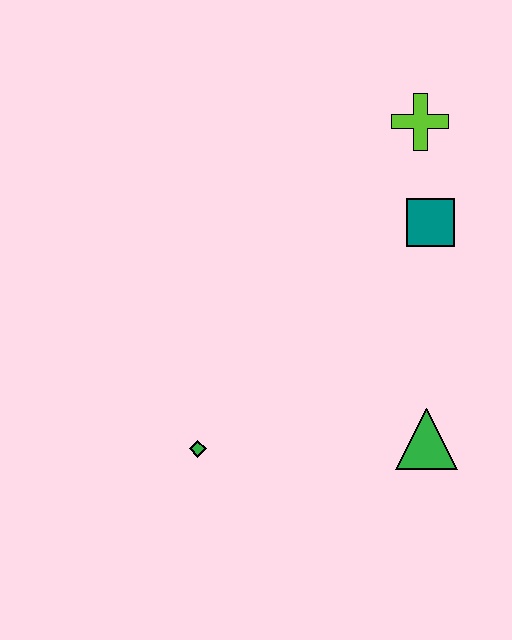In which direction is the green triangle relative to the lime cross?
The green triangle is below the lime cross.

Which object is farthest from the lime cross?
The green diamond is farthest from the lime cross.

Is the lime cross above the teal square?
Yes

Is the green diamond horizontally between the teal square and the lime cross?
No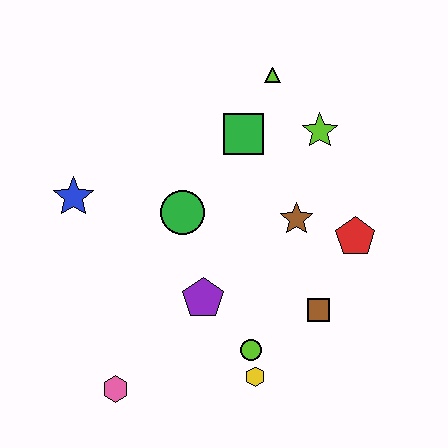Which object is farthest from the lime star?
The pink hexagon is farthest from the lime star.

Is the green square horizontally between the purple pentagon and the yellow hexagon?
Yes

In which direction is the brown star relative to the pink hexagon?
The brown star is to the right of the pink hexagon.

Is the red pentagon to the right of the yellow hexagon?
Yes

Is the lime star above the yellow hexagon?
Yes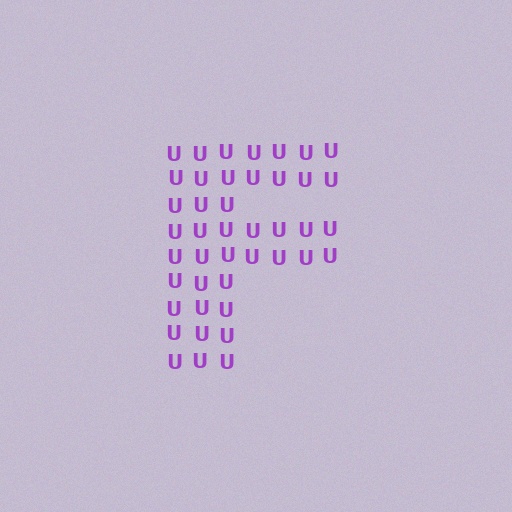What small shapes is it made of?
It is made of small letter U's.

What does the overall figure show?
The overall figure shows the letter F.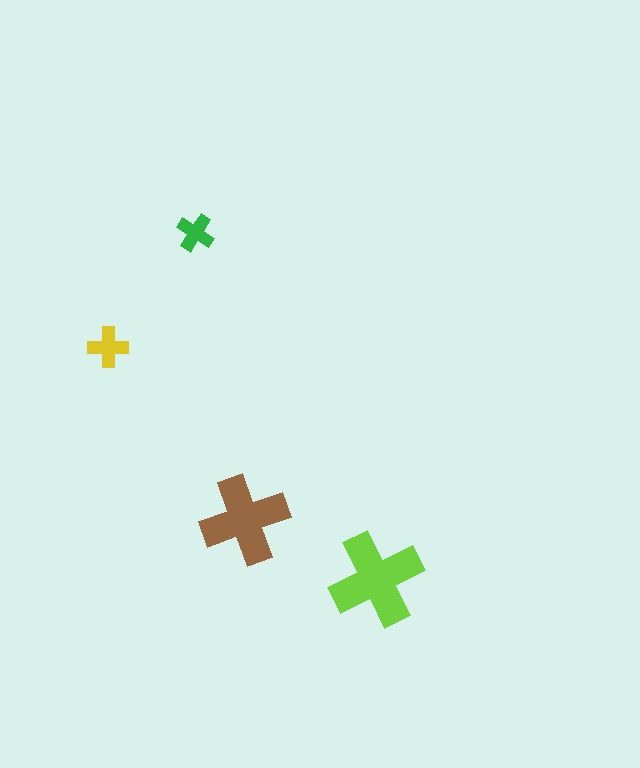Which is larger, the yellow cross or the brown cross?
The brown one.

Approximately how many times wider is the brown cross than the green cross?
About 2.5 times wider.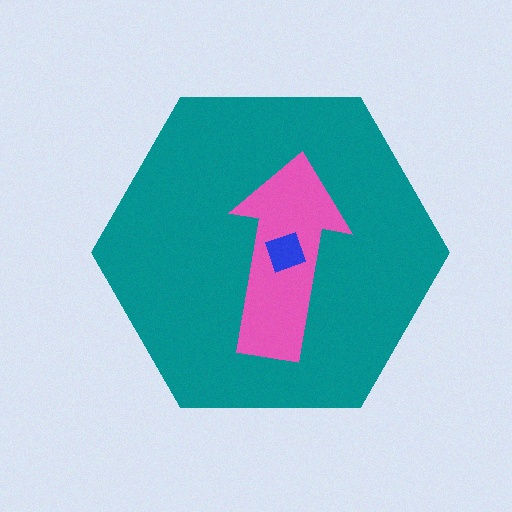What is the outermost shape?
The teal hexagon.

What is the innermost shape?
The blue square.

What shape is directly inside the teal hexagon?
The pink arrow.